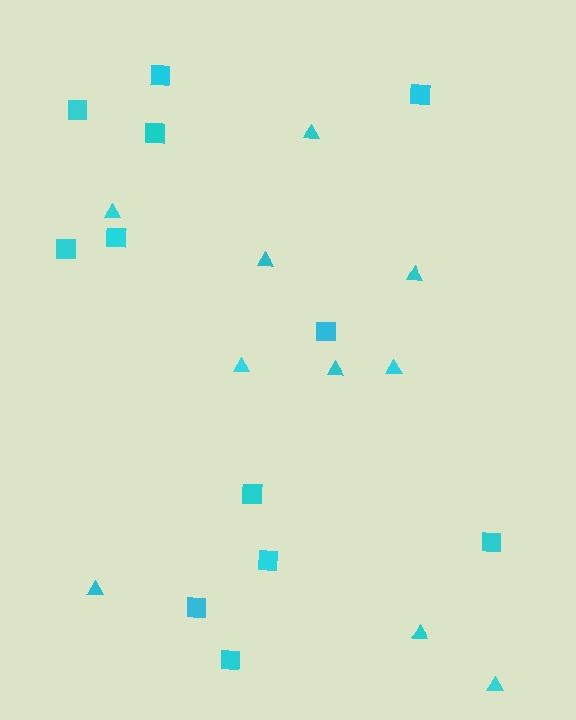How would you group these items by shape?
There are 2 groups: one group of squares (12) and one group of triangles (10).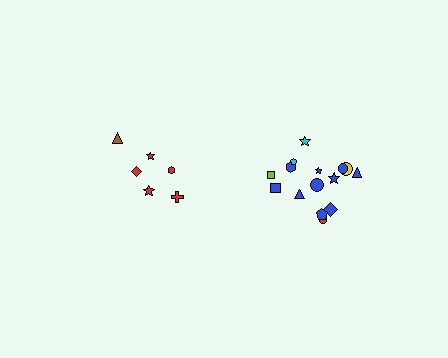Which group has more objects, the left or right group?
The right group.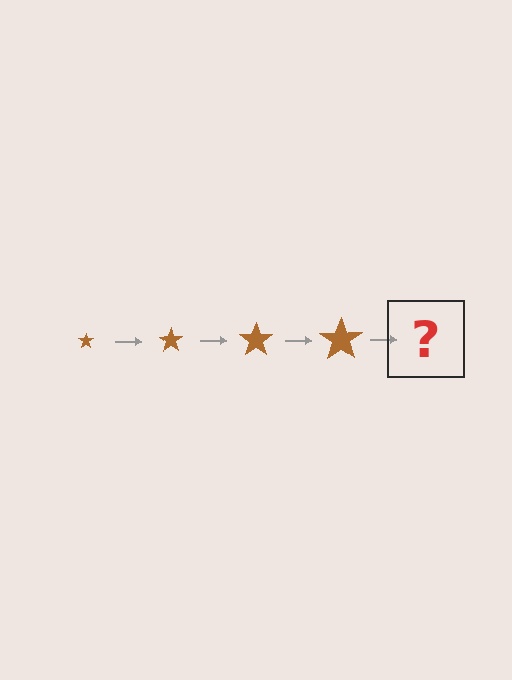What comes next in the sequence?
The next element should be a brown star, larger than the previous one.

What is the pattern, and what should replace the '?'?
The pattern is that the star gets progressively larger each step. The '?' should be a brown star, larger than the previous one.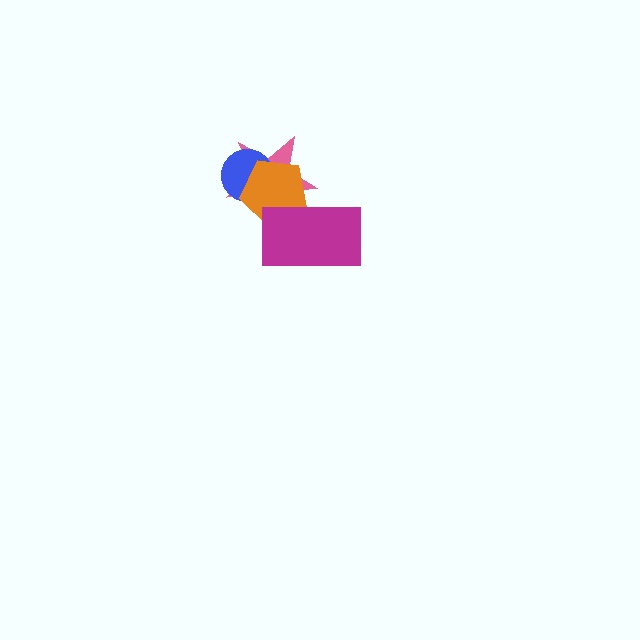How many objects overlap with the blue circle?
2 objects overlap with the blue circle.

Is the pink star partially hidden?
Yes, it is partially covered by another shape.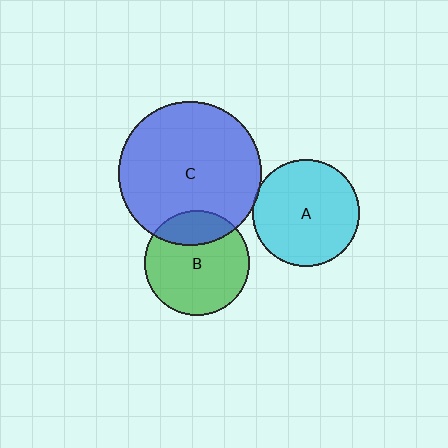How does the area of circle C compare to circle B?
Approximately 1.9 times.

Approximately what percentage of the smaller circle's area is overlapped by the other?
Approximately 5%.